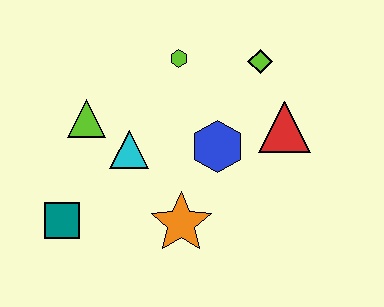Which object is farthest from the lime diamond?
The teal square is farthest from the lime diamond.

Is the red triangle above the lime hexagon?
No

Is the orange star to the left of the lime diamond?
Yes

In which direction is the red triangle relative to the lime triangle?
The red triangle is to the right of the lime triangle.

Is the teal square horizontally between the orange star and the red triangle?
No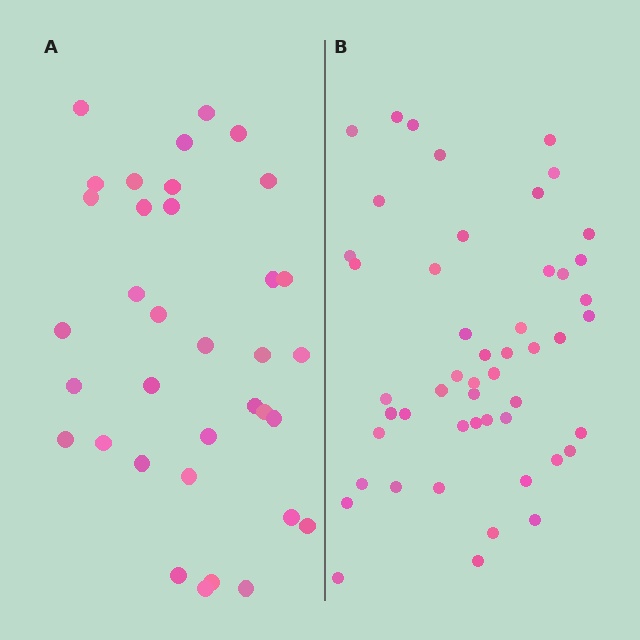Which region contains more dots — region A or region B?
Region B (the right region) has more dots.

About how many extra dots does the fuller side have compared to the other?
Region B has approximately 15 more dots than region A.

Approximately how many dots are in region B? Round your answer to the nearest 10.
About 50 dots.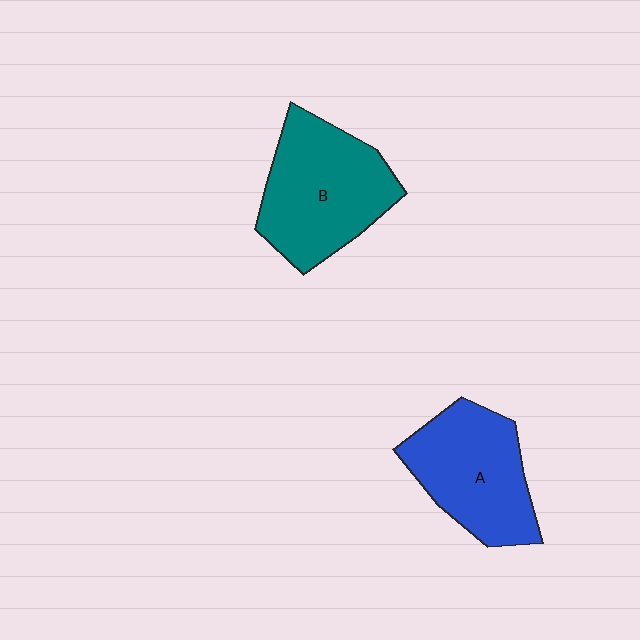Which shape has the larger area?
Shape B (teal).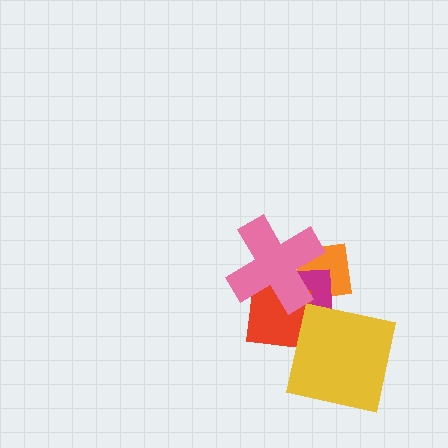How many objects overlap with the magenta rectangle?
4 objects overlap with the magenta rectangle.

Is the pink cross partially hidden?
No, no other shape covers it.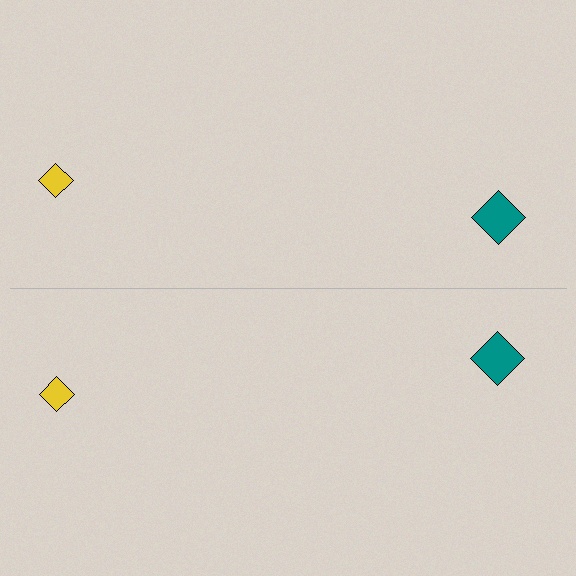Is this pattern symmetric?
Yes, this pattern has bilateral (reflection) symmetry.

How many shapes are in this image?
There are 4 shapes in this image.